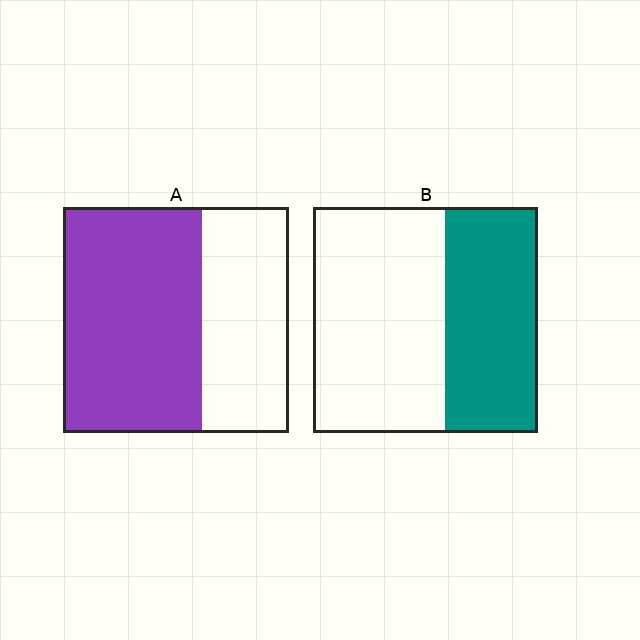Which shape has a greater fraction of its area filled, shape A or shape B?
Shape A.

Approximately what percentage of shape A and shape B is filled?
A is approximately 60% and B is approximately 40%.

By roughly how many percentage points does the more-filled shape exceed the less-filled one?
By roughly 20 percentage points (A over B).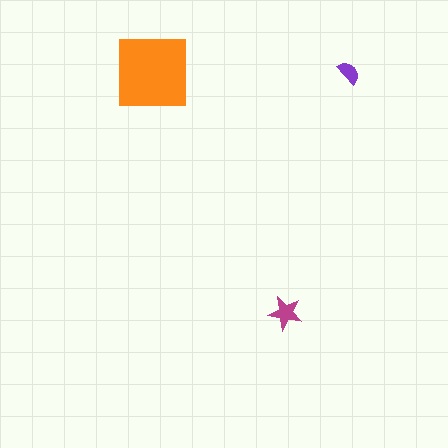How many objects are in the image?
There are 3 objects in the image.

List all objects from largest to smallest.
The orange square, the magenta star, the purple semicircle.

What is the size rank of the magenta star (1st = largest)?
2nd.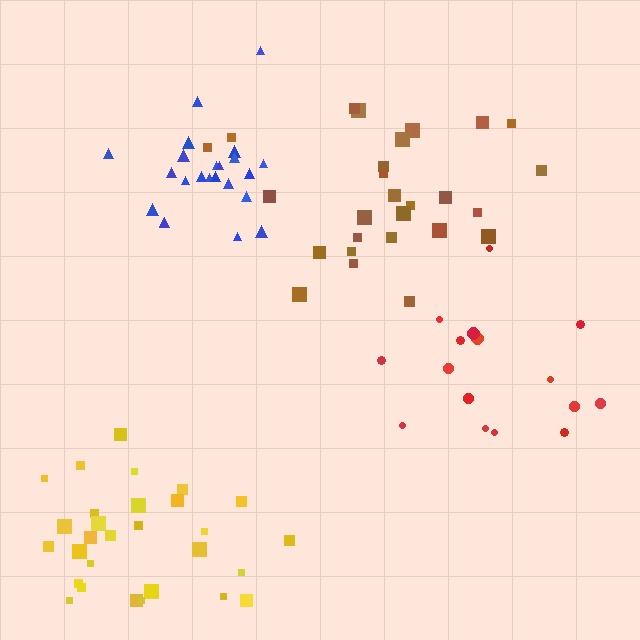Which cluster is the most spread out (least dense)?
Red.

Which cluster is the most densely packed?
Blue.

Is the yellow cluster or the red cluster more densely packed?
Yellow.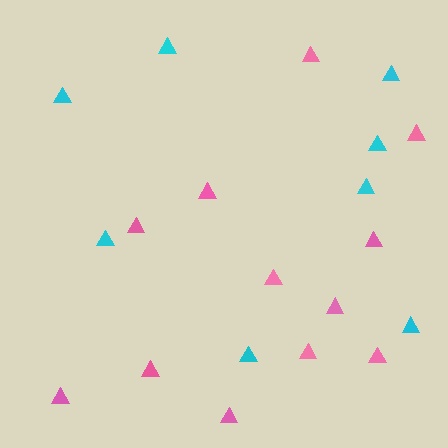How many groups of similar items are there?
There are 2 groups: one group of pink triangles (12) and one group of cyan triangles (8).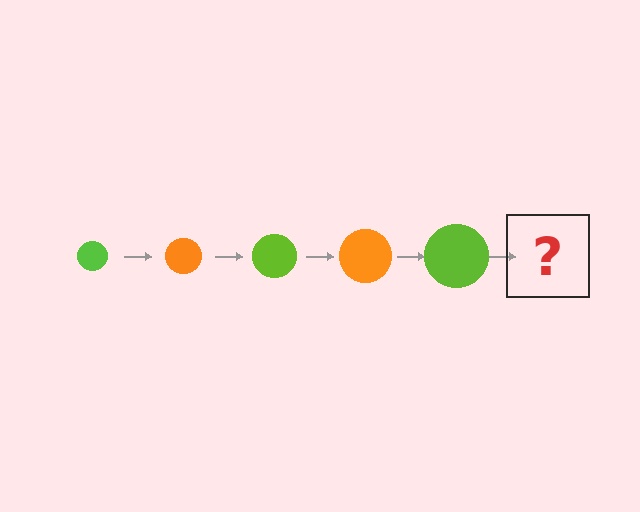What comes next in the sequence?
The next element should be an orange circle, larger than the previous one.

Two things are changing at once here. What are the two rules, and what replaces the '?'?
The two rules are that the circle grows larger each step and the color cycles through lime and orange. The '?' should be an orange circle, larger than the previous one.